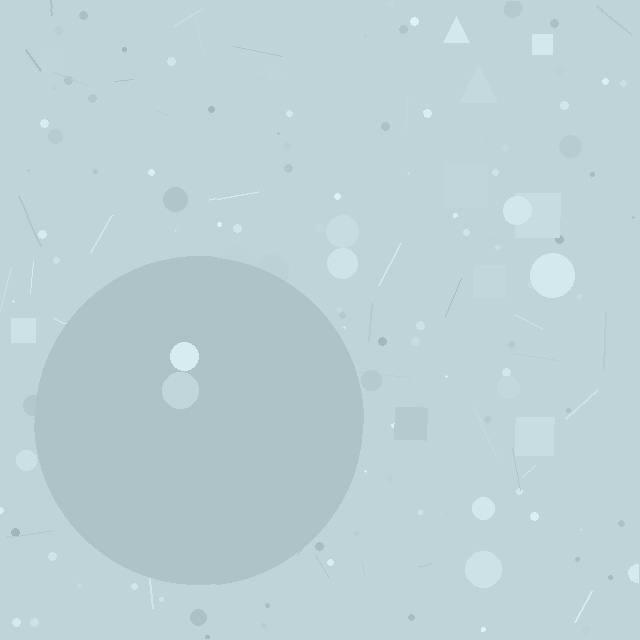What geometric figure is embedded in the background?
A circle is embedded in the background.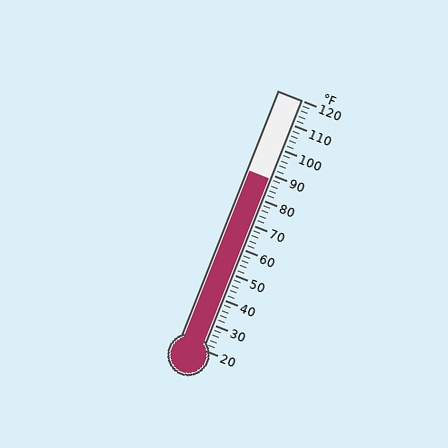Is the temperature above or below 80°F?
The temperature is above 80°F.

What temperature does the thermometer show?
The thermometer shows approximately 88°F.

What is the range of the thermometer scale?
The thermometer scale ranges from 20°F to 120°F.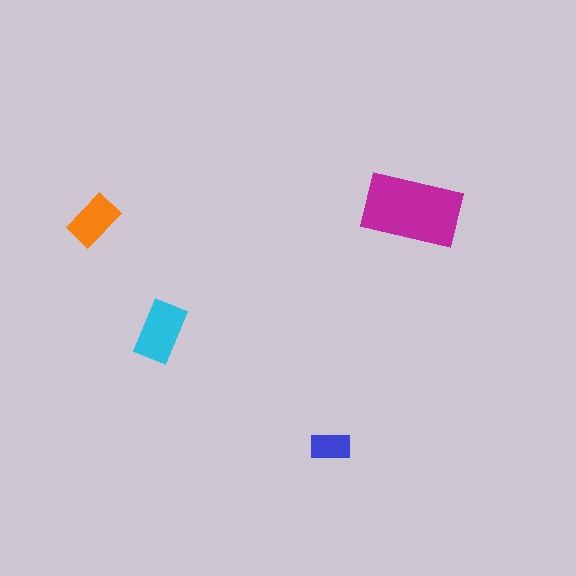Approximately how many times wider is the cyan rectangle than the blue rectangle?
About 1.5 times wider.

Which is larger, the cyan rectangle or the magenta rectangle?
The magenta one.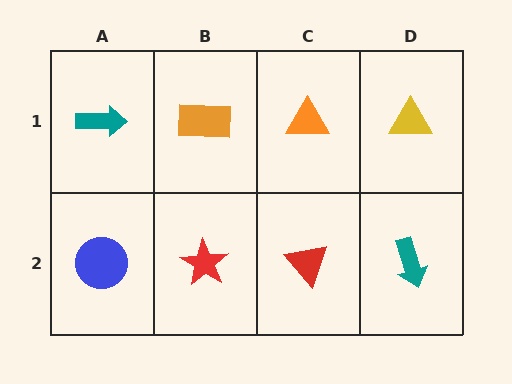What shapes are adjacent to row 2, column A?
A teal arrow (row 1, column A), a red star (row 2, column B).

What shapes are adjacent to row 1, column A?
A blue circle (row 2, column A), an orange rectangle (row 1, column B).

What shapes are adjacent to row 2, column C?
An orange triangle (row 1, column C), a red star (row 2, column B), a teal arrow (row 2, column D).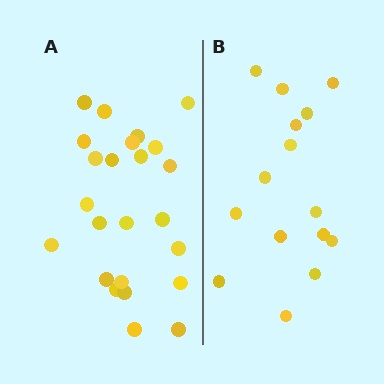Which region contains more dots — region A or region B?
Region A (the left region) has more dots.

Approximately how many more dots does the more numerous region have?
Region A has roughly 8 or so more dots than region B.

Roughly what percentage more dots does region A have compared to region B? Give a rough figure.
About 60% more.